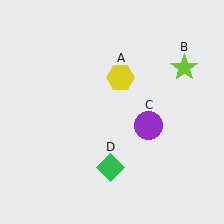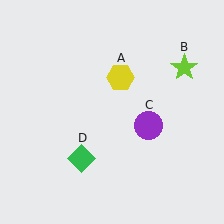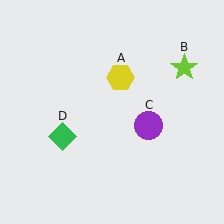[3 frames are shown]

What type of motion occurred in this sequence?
The green diamond (object D) rotated clockwise around the center of the scene.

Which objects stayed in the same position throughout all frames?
Yellow hexagon (object A) and lime star (object B) and purple circle (object C) remained stationary.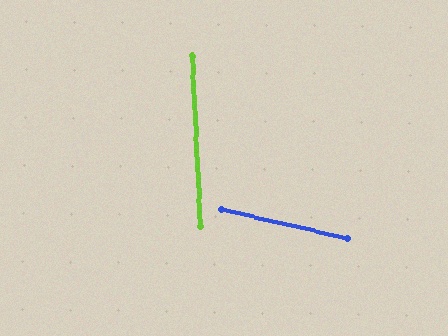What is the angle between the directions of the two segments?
Approximately 74 degrees.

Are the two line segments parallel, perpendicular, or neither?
Neither parallel nor perpendicular — they differ by about 74°.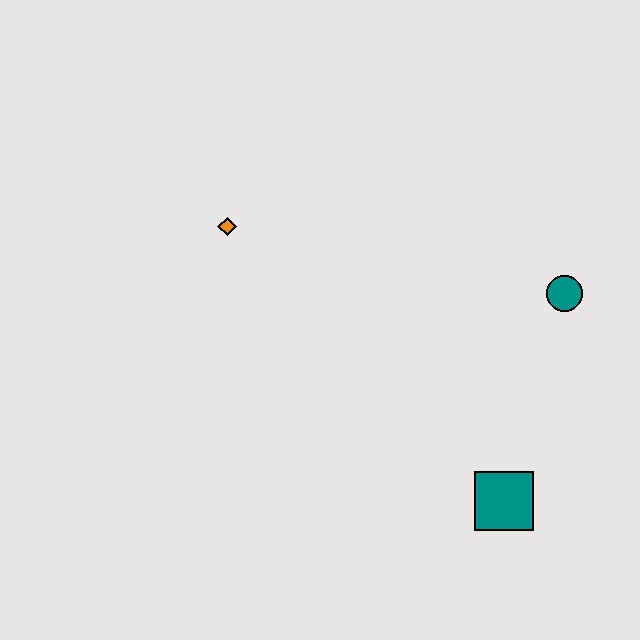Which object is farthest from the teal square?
The orange diamond is farthest from the teal square.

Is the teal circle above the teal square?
Yes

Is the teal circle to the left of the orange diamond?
No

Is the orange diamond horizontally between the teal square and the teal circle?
No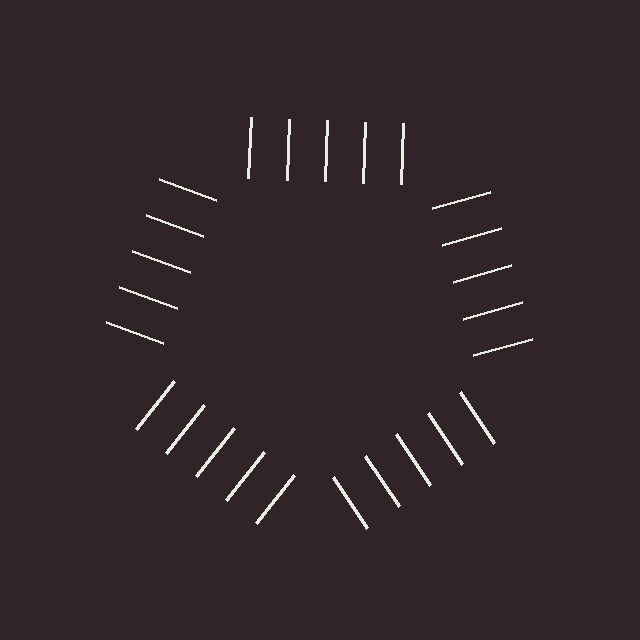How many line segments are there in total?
25 — 5 along each of the 5 edges.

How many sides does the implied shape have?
5 sides — the line-ends trace a pentagon.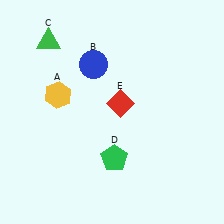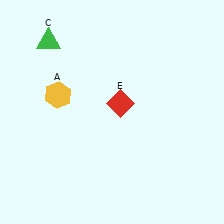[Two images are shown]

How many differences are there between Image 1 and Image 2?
There are 2 differences between the two images.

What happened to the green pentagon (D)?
The green pentagon (D) was removed in Image 2. It was in the bottom-right area of Image 1.